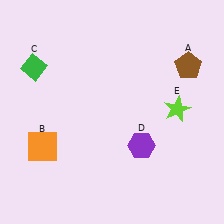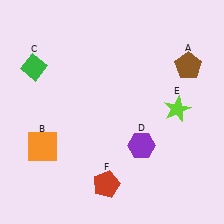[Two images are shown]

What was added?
A red pentagon (F) was added in Image 2.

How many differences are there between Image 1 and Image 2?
There is 1 difference between the two images.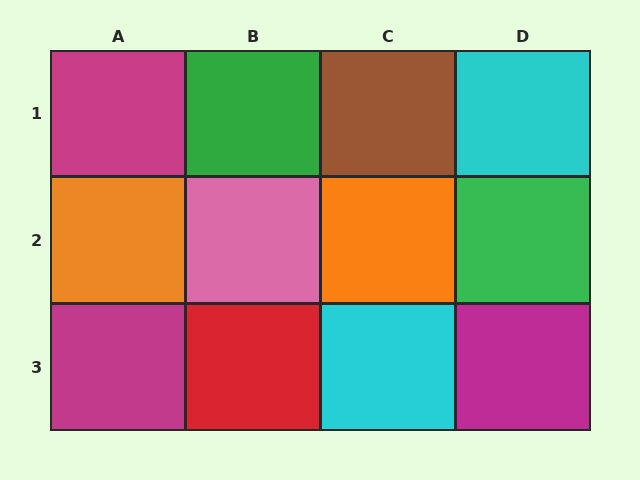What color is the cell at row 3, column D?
Magenta.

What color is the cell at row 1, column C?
Brown.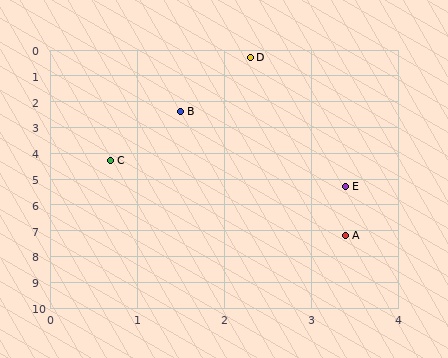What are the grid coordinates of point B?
Point B is at approximately (1.5, 2.4).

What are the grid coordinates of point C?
Point C is at approximately (0.7, 4.3).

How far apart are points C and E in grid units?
Points C and E are about 2.9 grid units apart.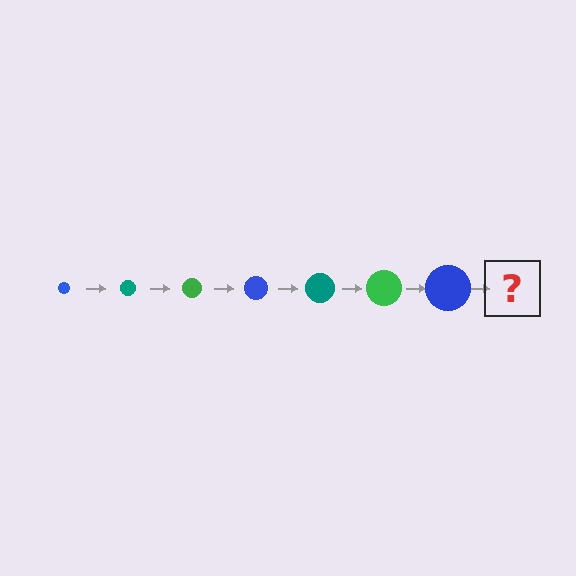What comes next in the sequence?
The next element should be a teal circle, larger than the previous one.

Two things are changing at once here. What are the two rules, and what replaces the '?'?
The two rules are that the circle grows larger each step and the color cycles through blue, teal, and green. The '?' should be a teal circle, larger than the previous one.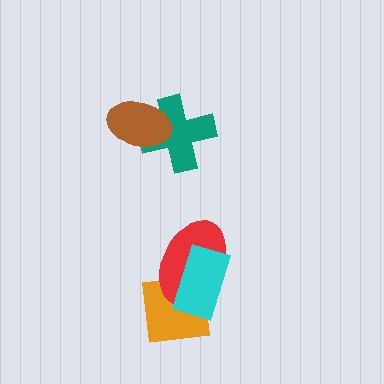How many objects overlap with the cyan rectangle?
2 objects overlap with the cyan rectangle.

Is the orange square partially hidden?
Yes, it is partially covered by another shape.